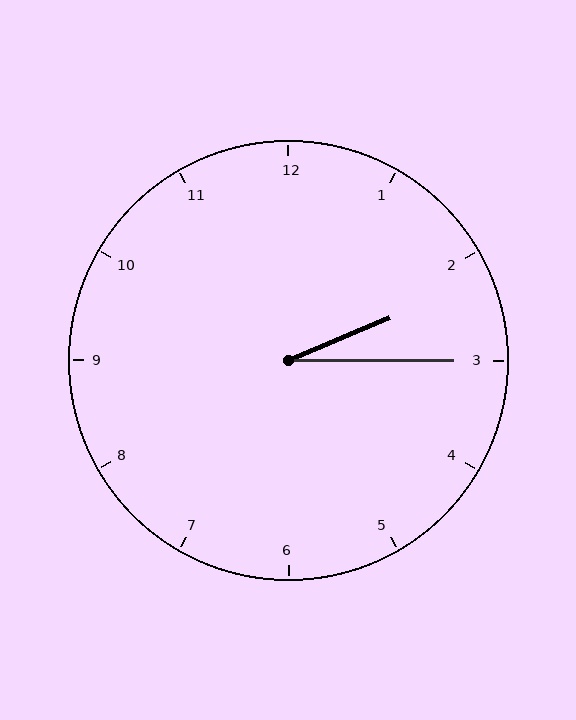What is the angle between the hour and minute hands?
Approximately 22 degrees.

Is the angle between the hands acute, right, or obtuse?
It is acute.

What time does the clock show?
2:15.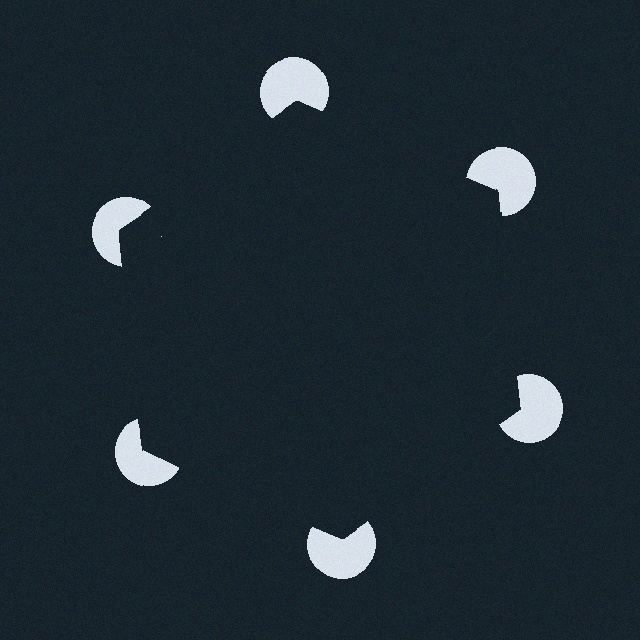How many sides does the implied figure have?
6 sides.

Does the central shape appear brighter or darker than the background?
It typically appears slightly darker than the background, even though no actual brightness change is drawn.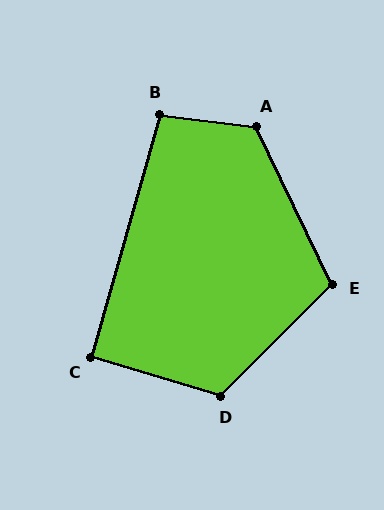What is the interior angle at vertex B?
Approximately 99 degrees (obtuse).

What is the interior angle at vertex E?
Approximately 109 degrees (obtuse).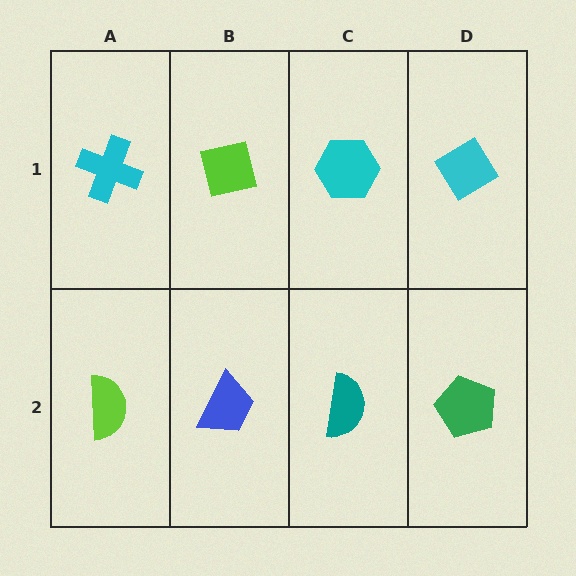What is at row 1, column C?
A cyan hexagon.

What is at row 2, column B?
A blue trapezoid.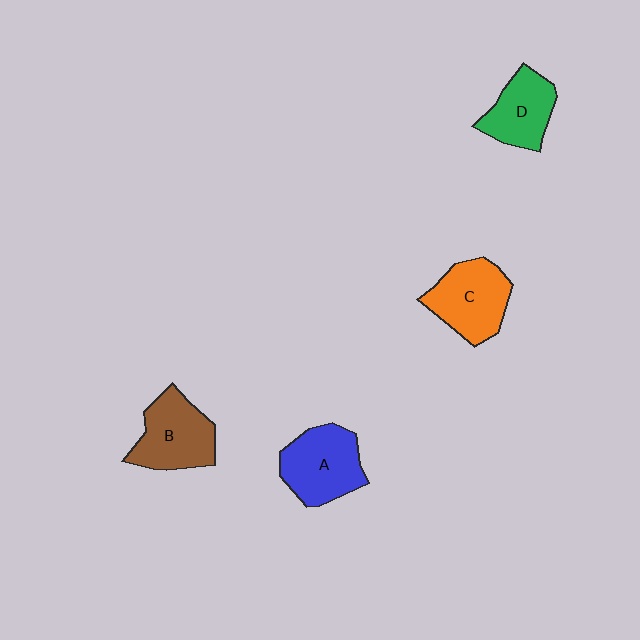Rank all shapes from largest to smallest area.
From largest to smallest: A (blue), C (orange), B (brown), D (green).